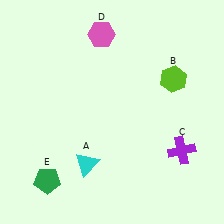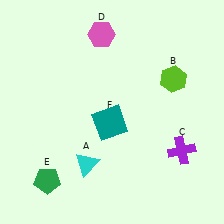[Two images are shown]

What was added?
A teal square (F) was added in Image 2.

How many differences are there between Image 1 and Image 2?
There is 1 difference between the two images.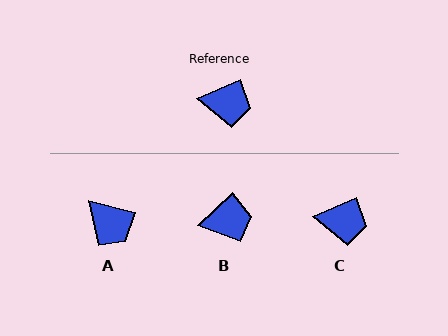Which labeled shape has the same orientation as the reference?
C.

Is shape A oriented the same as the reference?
No, it is off by about 38 degrees.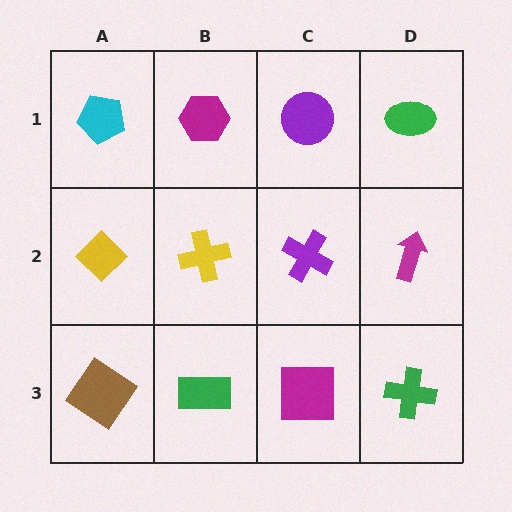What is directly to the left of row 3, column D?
A magenta square.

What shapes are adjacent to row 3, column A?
A yellow diamond (row 2, column A), a green rectangle (row 3, column B).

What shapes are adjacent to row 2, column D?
A green ellipse (row 1, column D), a green cross (row 3, column D), a purple cross (row 2, column C).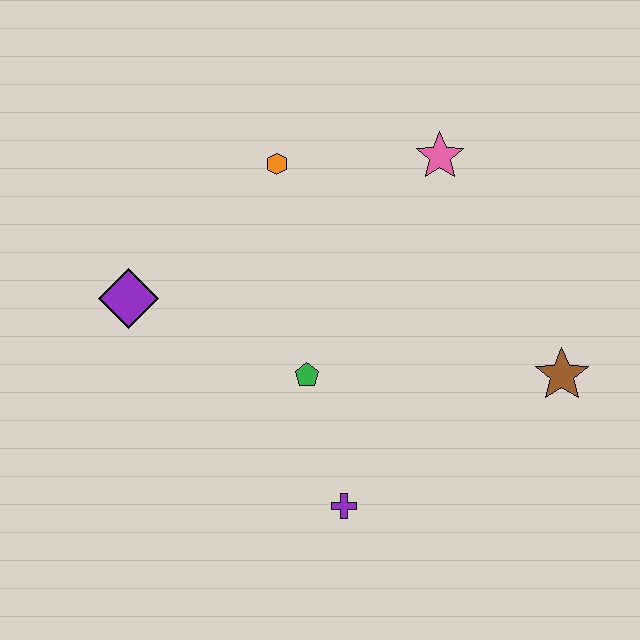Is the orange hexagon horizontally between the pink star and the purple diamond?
Yes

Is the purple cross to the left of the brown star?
Yes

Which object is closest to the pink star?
The orange hexagon is closest to the pink star.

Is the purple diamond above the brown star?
Yes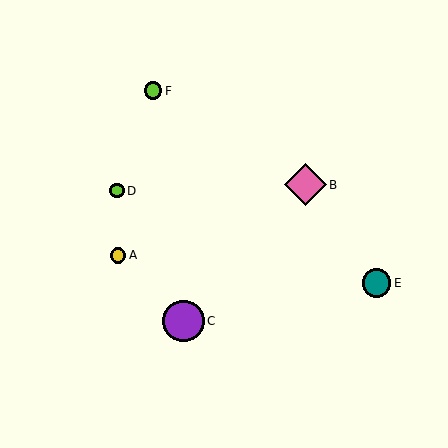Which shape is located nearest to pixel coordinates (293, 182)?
The pink diamond (labeled B) at (305, 185) is nearest to that location.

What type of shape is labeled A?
Shape A is a yellow circle.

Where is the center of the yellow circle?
The center of the yellow circle is at (118, 255).